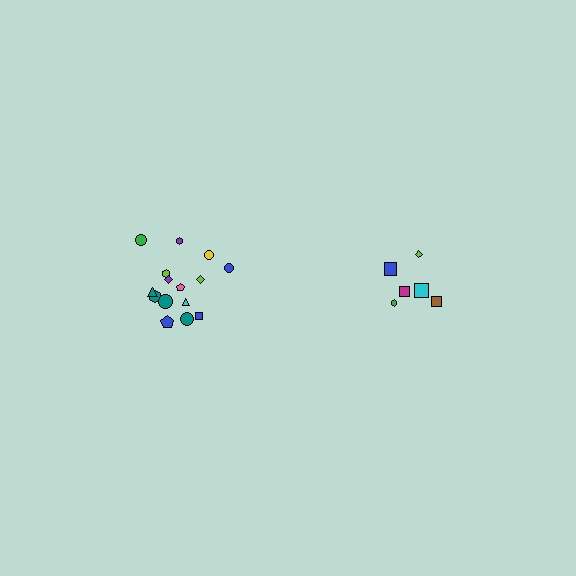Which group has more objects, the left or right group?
The left group.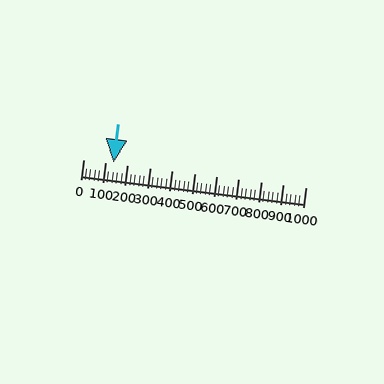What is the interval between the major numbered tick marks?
The major tick marks are spaced 100 units apart.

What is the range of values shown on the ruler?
The ruler shows values from 0 to 1000.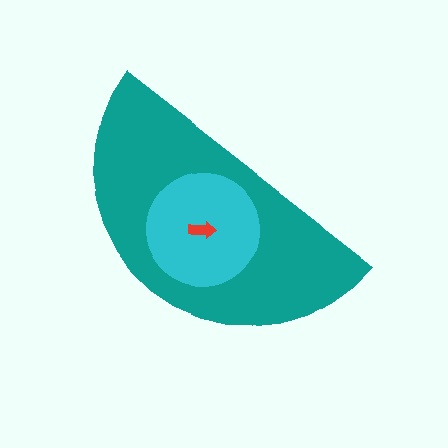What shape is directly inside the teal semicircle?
The cyan circle.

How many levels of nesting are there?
3.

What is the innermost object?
The red arrow.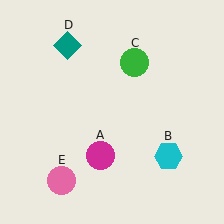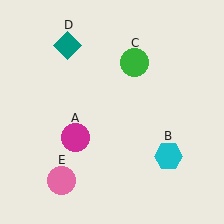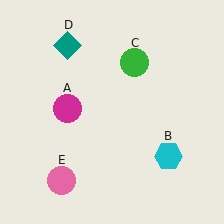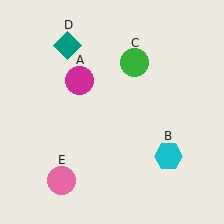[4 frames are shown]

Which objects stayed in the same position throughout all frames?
Cyan hexagon (object B) and green circle (object C) and teal diamond (object D) and pink circle (object E) remained stationary.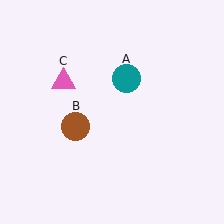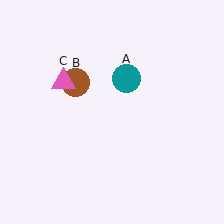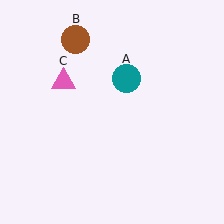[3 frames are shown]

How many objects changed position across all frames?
1 object changed position: brown circle (object B).